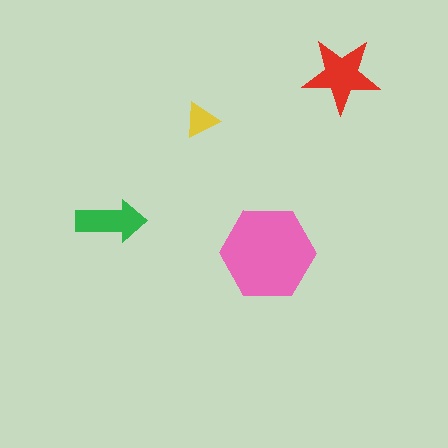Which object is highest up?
The red star is topmost.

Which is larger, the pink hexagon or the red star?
The pink hexagon.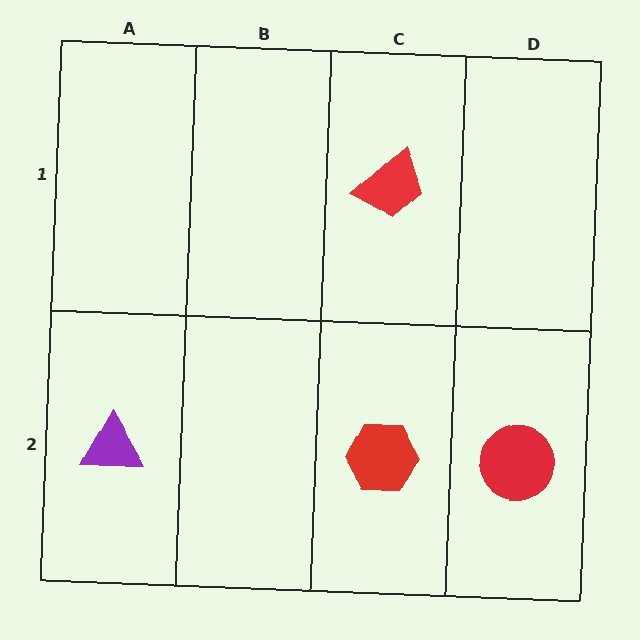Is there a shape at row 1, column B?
No, that cell is empty.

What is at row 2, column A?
A purple triangle.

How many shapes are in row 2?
3 shapes.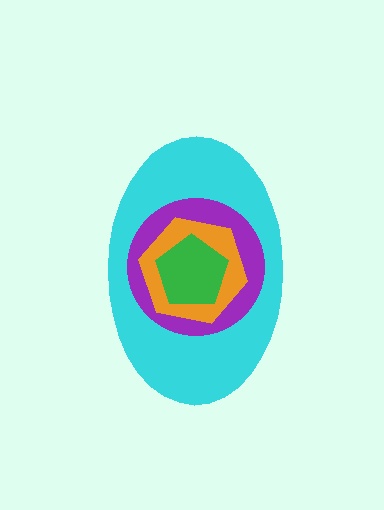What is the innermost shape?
The green pentagon.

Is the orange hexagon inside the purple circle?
Yes.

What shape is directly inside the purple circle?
The orange hexagon.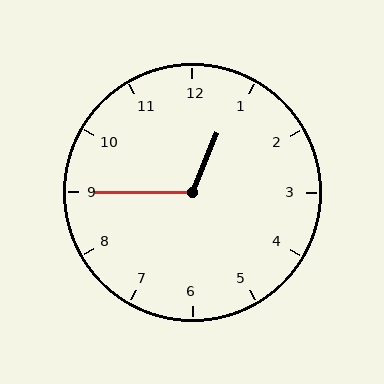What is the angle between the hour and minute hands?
Approximately 112 degrees.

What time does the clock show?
12:45.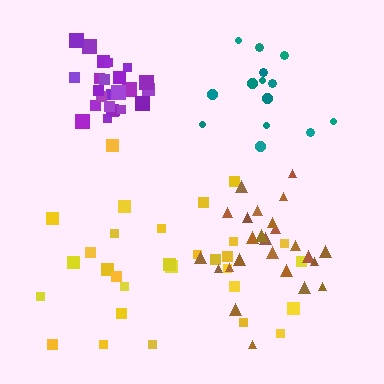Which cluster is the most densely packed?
Purple.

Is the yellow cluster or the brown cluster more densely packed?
Brown.